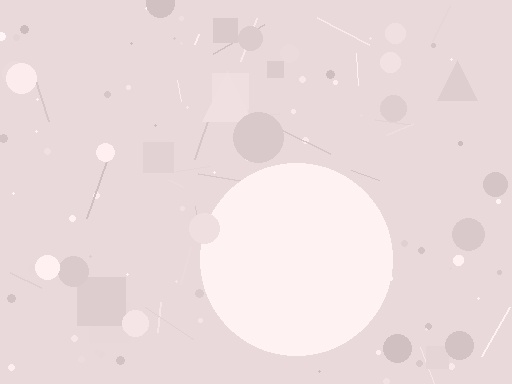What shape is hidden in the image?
A circle is hidden in the image.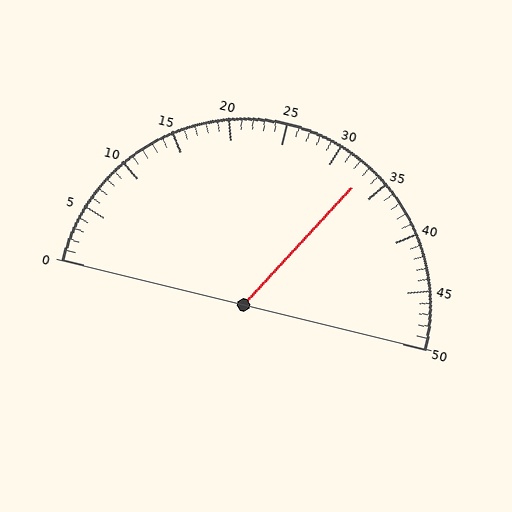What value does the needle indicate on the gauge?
The needle indicates approximately 33.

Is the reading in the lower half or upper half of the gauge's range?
The reading is in the upper half of the range (0 to 50).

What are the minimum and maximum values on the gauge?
The gauge ranges from 0 to 50.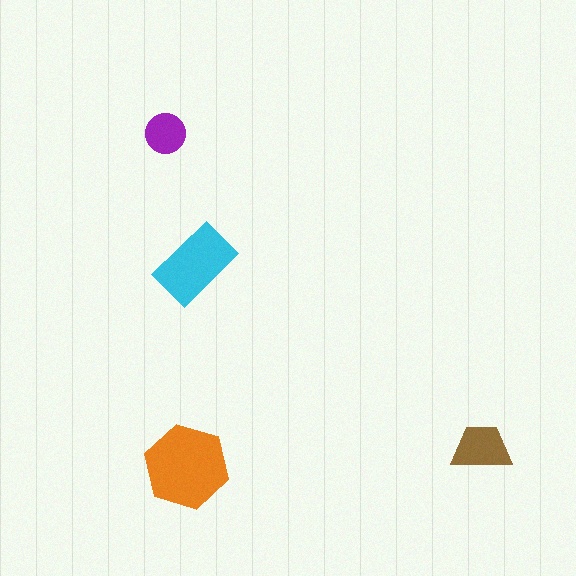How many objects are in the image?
There are 4 objects in the image.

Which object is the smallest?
The purple circle.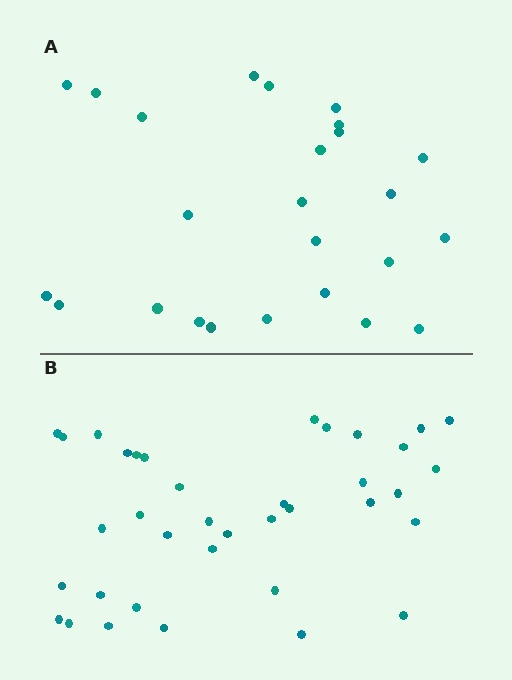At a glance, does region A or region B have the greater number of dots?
Region B (the bottom region) has more dots.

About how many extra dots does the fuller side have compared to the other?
Region B has roughly 12 or so more dots than region A.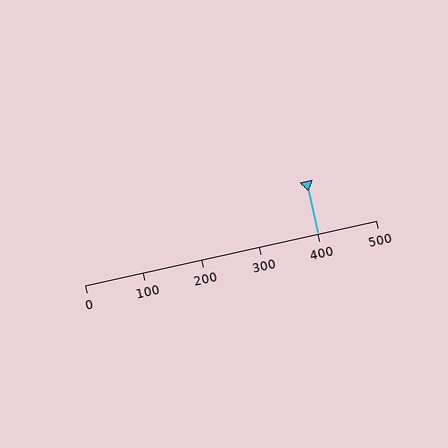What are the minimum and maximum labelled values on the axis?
The axis runs from 0 to 500.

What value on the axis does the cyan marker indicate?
The marker indicates approximately 400.